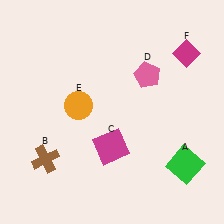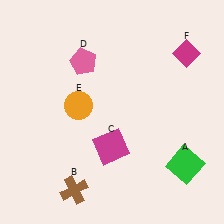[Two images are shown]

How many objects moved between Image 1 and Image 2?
2 objects moved between the two images.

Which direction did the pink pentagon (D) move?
The pink pentagon (D) moved left.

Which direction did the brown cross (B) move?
The brown cross (B) moved down.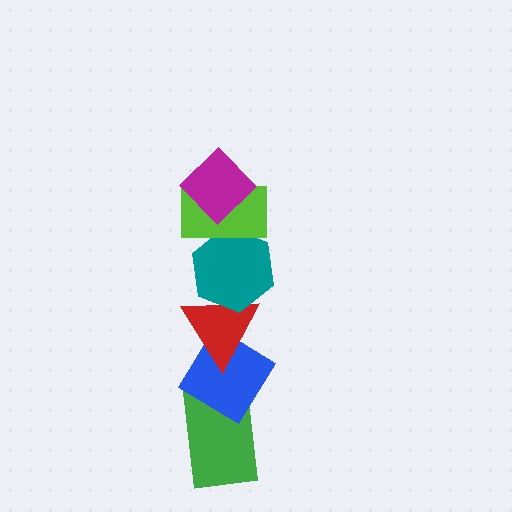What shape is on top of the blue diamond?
The red triangle is on top of the blue diamond.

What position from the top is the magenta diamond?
The magenta diamond is 1st from the top.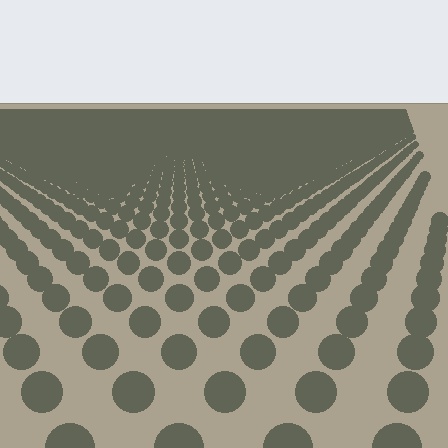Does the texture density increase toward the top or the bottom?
Density increases toward the top.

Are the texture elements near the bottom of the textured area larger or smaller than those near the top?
Larger. Near the bottom, elements are closer to the viewer and appear at a bigger on-screen size.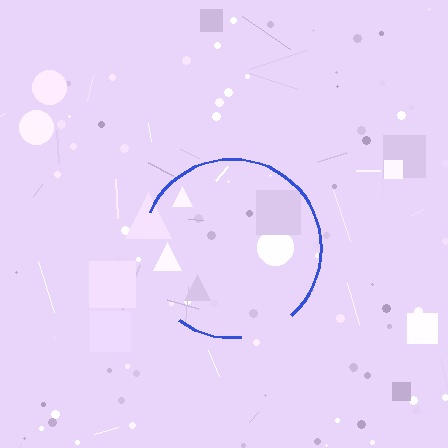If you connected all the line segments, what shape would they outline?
They would outline a circle.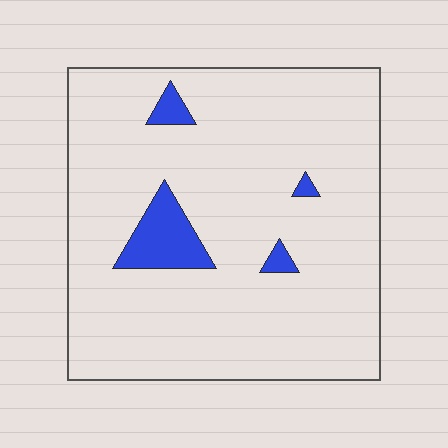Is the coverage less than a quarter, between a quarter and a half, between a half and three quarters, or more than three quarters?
Less than a quarter.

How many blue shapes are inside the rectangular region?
4.